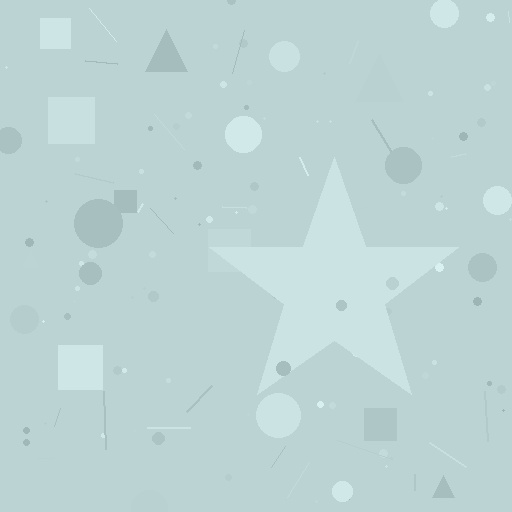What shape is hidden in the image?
A star is hidden in the image.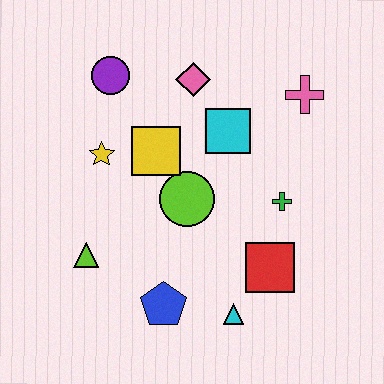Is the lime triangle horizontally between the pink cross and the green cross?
No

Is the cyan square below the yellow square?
No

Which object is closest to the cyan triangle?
The red square is closest to the cyan triangle.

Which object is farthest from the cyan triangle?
The purple circle is farthest from the cyan triangle.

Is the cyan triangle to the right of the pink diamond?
Yes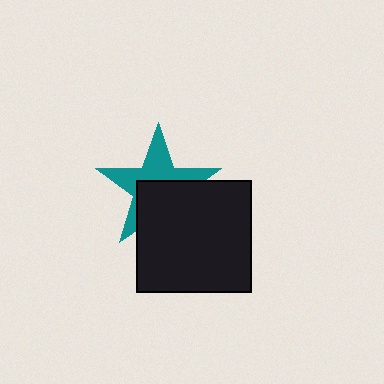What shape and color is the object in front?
The object in front is a black rectangle.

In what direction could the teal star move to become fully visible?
The teal star could move up. That would shift it out from behind the black rectangle entirely.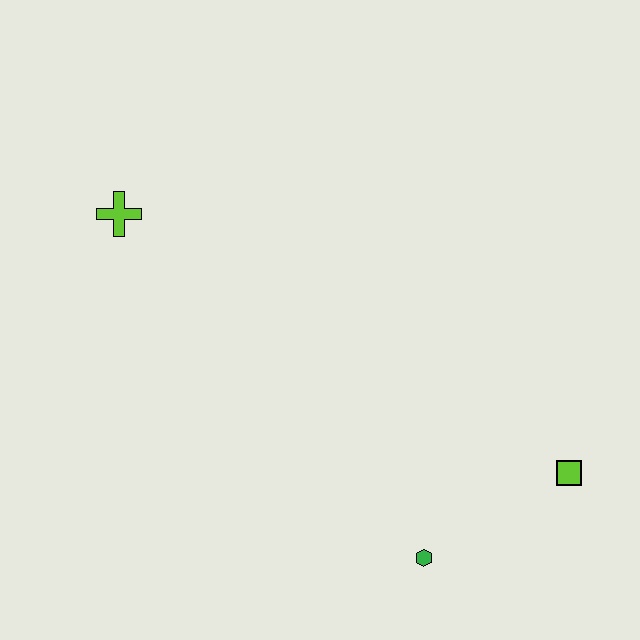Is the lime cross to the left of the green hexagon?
Yes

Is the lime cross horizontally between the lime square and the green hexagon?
No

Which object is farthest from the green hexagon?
The lime cross is farthest from the green hexagon.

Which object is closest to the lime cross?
The green hexagon is closest to the lime cross.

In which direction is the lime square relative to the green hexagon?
The lime square is to the right of the green hexagon.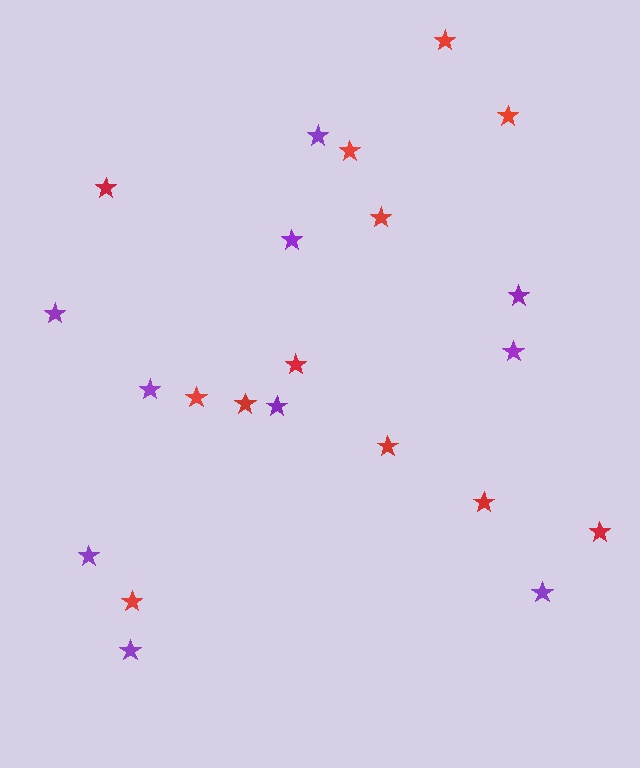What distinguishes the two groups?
There are 2 groups: one group of purple stars (10) and one group of red stars (12).